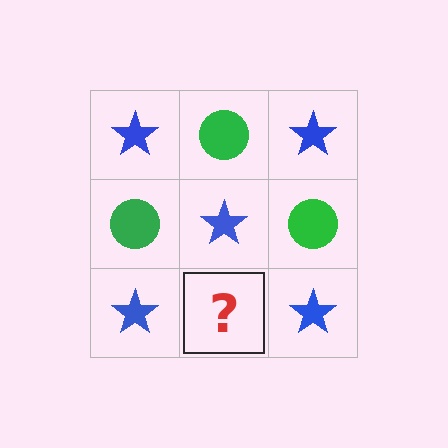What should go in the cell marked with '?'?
The missing cell should contain a green circle.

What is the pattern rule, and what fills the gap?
The rule is that it alternates blue star and green circle in a checkerboard pattern. The gap should be filled with a green circle.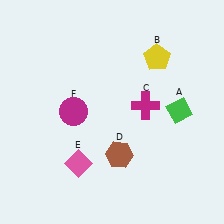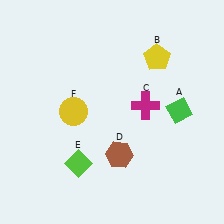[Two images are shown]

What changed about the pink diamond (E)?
In Image 1, E is pink. In Image 2, it changed to lime.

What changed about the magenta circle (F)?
In Image 1, F is magenta. In Image 2, it changed to yellow.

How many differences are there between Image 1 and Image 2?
There are 2 differences between the two images.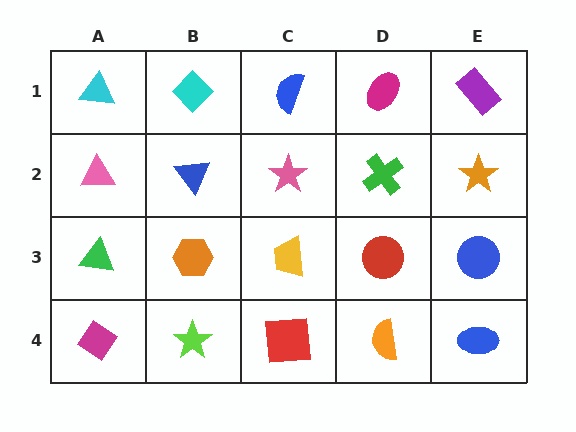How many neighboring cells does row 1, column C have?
3.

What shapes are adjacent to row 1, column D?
A green cross (row 2, column D), a blue semicircle (row 1, column C), a purple rectangle (row 1, column E).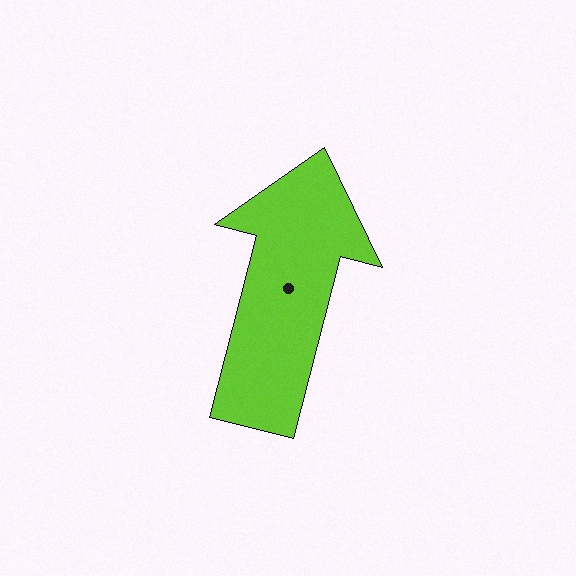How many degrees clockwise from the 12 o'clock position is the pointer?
Approximately 15 degrees.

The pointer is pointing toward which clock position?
Roughly 12 o'clock.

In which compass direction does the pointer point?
North.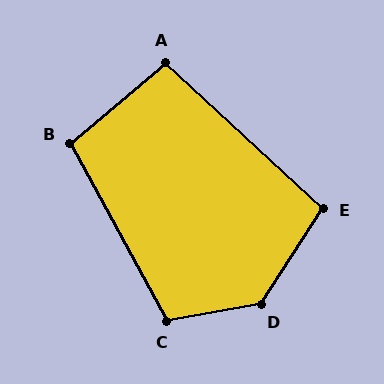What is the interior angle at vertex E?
Approximately 100 degrees (obtuse).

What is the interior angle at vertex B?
Approximately 101 degrees (obtuse).